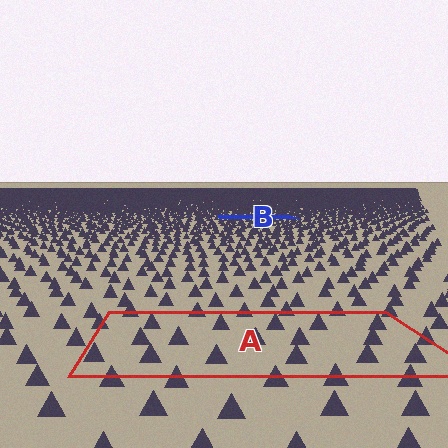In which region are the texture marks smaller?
The texture marks are smaller in region B, because it is farther away.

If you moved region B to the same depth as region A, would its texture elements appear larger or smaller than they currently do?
They would appear larger. At a closer depth, the same texture elements are projected at a bigger on-screen size.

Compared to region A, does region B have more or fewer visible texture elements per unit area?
Region B has more texture elements per unit area — they are packed more densely because it is farther away.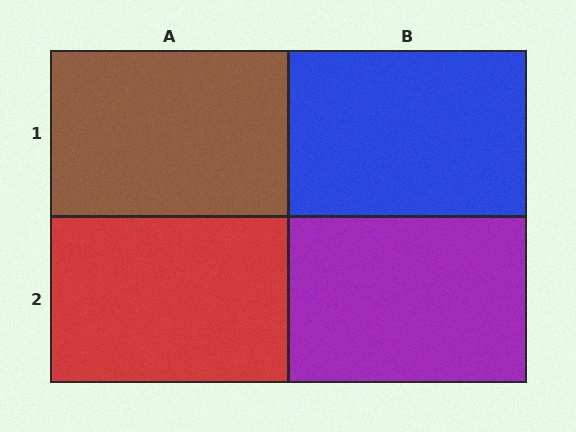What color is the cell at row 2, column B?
Purple.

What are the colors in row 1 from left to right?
Brown, blue.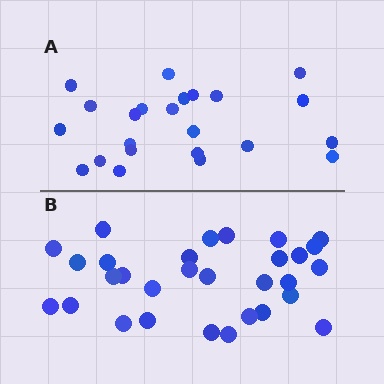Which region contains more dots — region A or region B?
Region B (the bottom region) has more dots.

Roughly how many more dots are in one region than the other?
Region B has roughly 8 or so more dots than region A.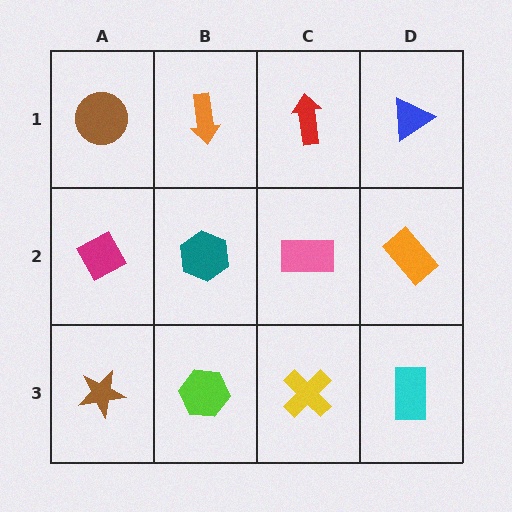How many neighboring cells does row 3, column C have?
3.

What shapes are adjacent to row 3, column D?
An orange rectangle (row 2, column D), a yellow cross (row 3, column C).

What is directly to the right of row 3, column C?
A cyan rectangle.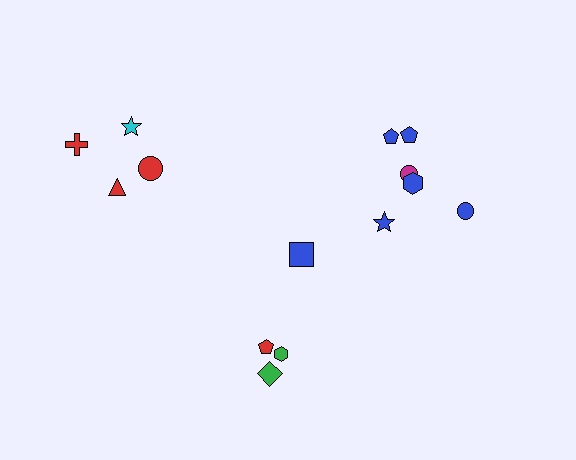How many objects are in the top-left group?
There are 4 objects.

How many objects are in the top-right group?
There are 6 objects.